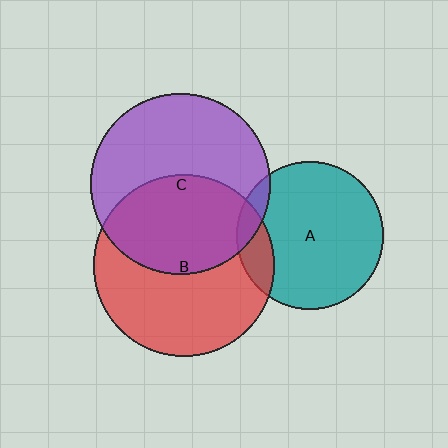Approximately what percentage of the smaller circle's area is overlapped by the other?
Approximately 45%.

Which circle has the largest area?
Circle B (red).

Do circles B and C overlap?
Yes.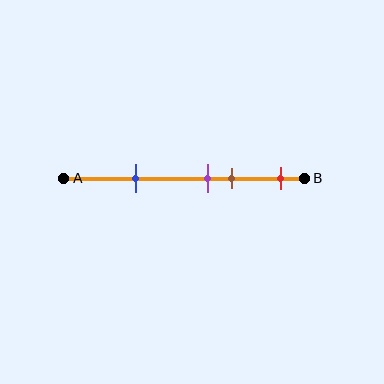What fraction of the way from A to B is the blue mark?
The blue mark is approximately 30% (0.3) of the way from A to B.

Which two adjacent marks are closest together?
The purple and brown marks are the closest adjacent pair.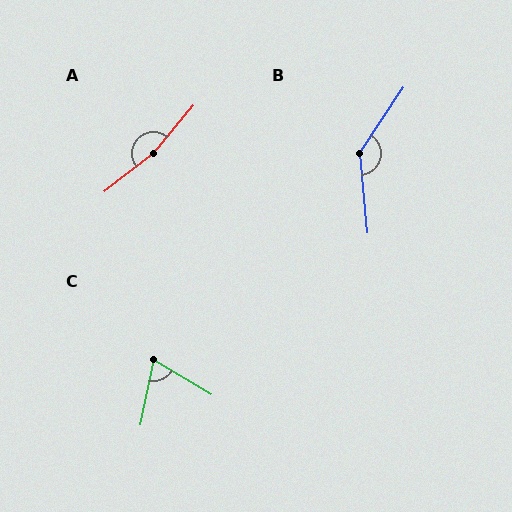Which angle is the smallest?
C, at approximately 71 degrees.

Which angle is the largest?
A, at approximately 167 degrees.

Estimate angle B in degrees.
Approximately 140 degrees.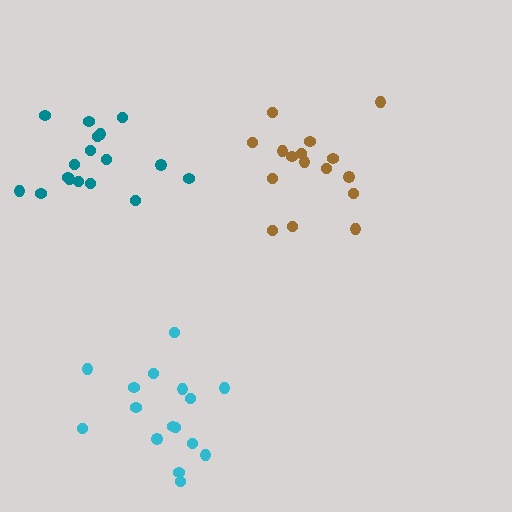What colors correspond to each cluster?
The clusters are colored: brown, cyan, teal.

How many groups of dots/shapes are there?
There are 3 groups.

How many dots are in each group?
Group 1: 16 dots, Group 2: 16 dots, Group 3: 17 dots (49 total).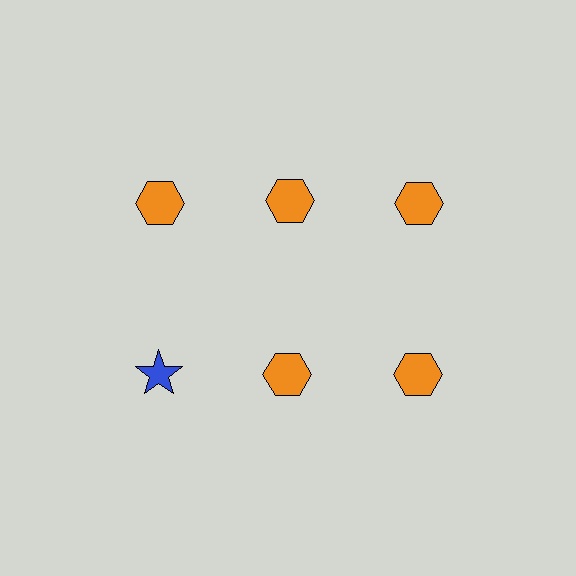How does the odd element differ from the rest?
It differs in both color (blue instead of orange) and shape (star instead of hexagon).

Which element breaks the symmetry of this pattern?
The blue star in the second row, leftmost column breaks the symmetry. All other shapes are orange hexagons.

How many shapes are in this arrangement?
There are 6 shapes arranged in a grid pattern.